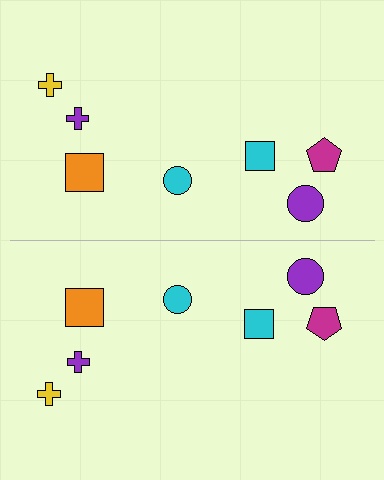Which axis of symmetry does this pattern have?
The pattern has a horizontal axis of symmetry running through the center of the image.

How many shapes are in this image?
There are 14 shapes in this image.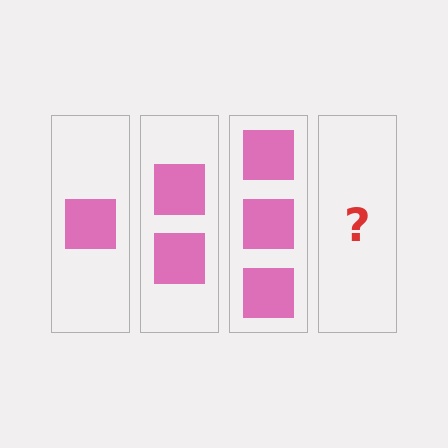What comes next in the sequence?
The next element should be 4 squares.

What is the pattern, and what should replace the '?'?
The pattern is that each step adds one more square. The '?' should be 4 squares.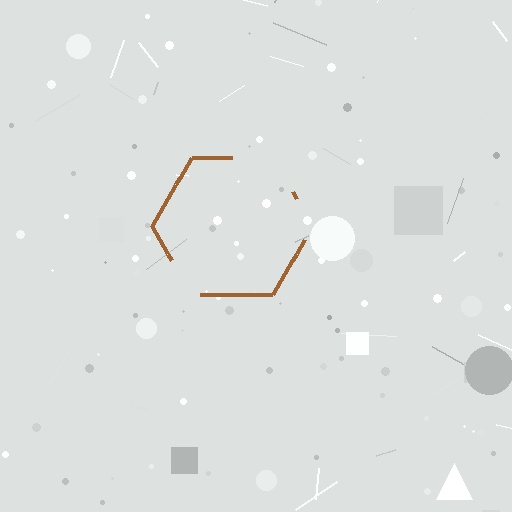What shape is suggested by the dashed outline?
The dashed outline suggests a hexagon.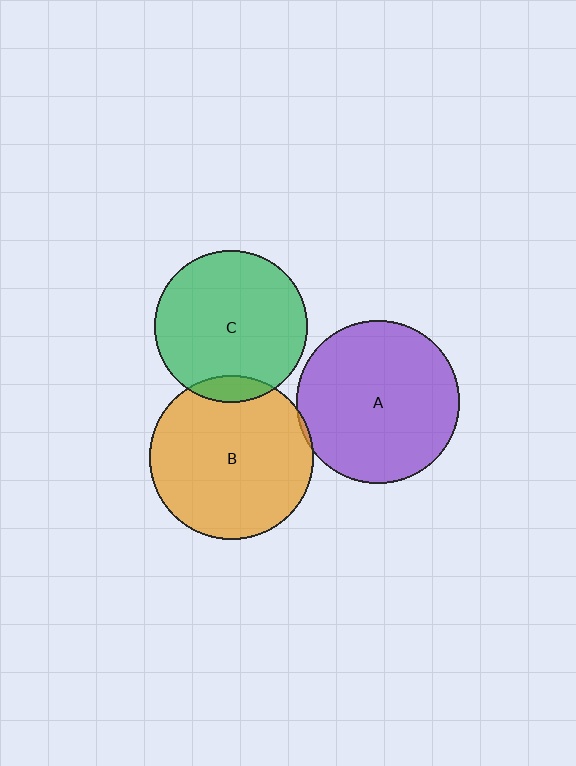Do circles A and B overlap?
Yes.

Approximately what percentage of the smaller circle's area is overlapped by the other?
Approximately 5%.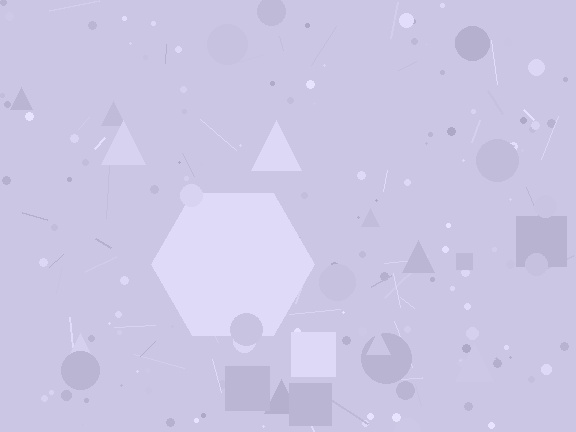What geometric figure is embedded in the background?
A hexagon is embedded in the background.